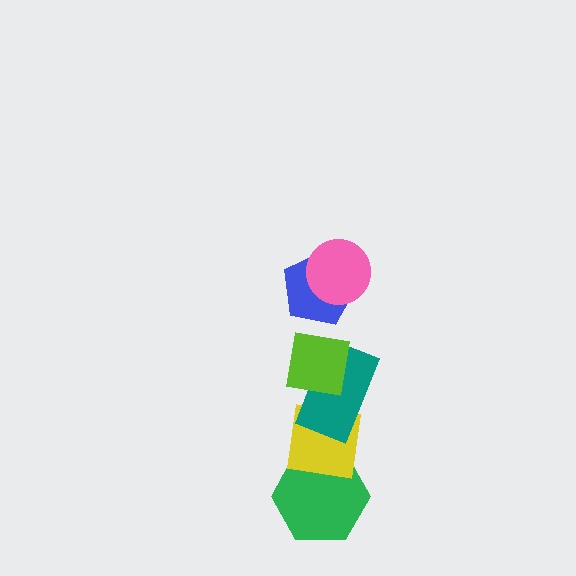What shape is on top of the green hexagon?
The yellow square is on top of the green hexagon.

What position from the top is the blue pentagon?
The blue pentagon is 2nd from the top.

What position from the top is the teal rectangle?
The teal rectangle is 4th from the top.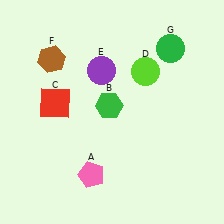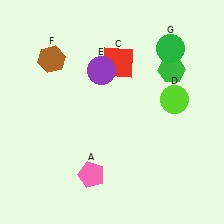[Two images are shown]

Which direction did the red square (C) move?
The red square (C) moved right.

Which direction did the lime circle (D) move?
The lime circle (D) moved right.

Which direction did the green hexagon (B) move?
The green hexagon (B) moved right.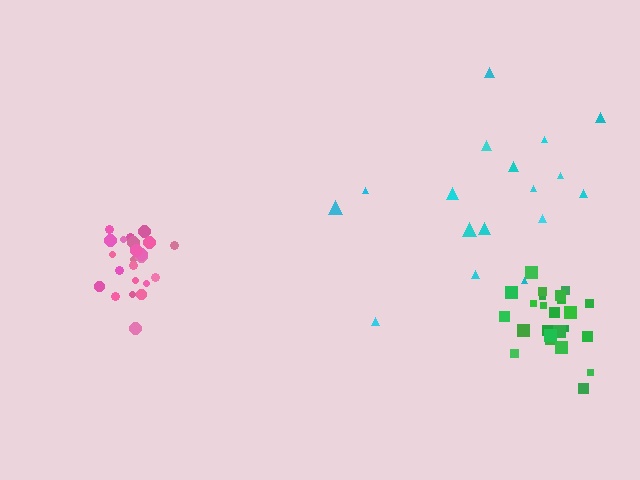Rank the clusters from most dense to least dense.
pink, green, cyan.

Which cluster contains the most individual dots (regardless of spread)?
Green (24).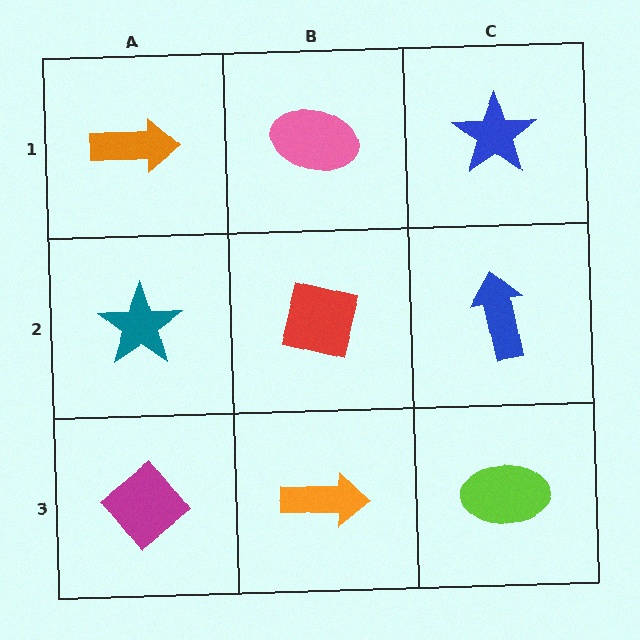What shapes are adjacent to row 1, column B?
A red square (row 2, column B), an orange arrow (row 1, column A), a blue star (row 1, column C).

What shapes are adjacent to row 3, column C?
A blue arrow (row 2, column C), an orange arrow (row 3, column B).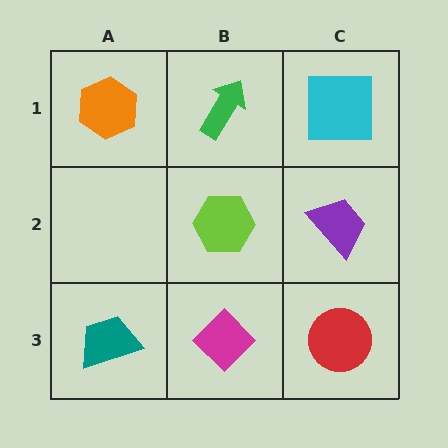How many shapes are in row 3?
3 shapes.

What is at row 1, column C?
A cyan square.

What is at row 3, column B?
A magenta diamond.